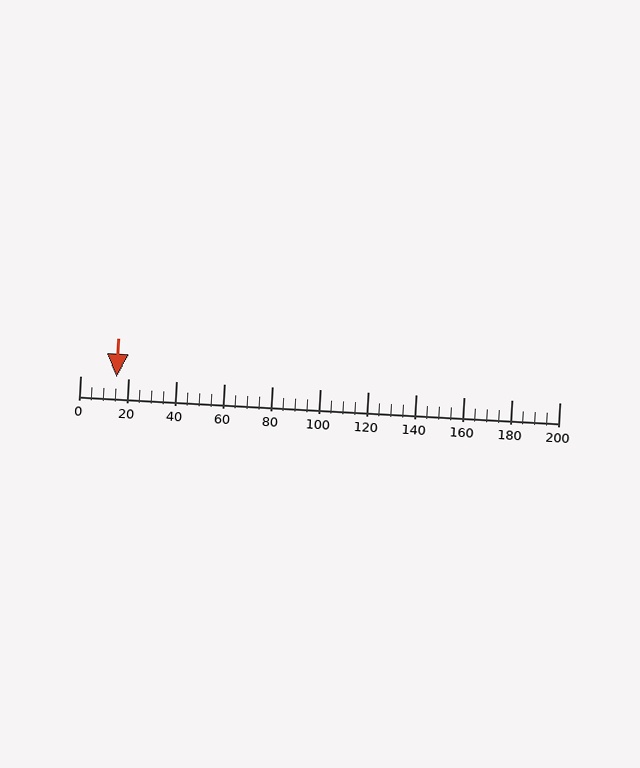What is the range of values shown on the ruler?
The ruler shows values from 0 to 200.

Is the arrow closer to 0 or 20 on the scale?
The arrow is closer to 20.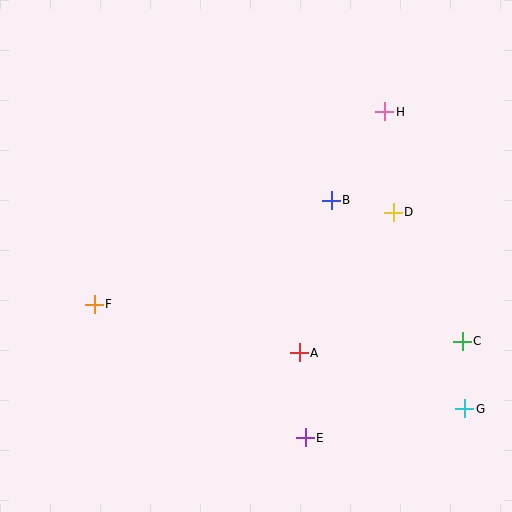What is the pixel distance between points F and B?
The distance between F and B is 259 pixels.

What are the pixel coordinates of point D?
Point D is at (393, 212).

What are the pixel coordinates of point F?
Point F is at (94, 304).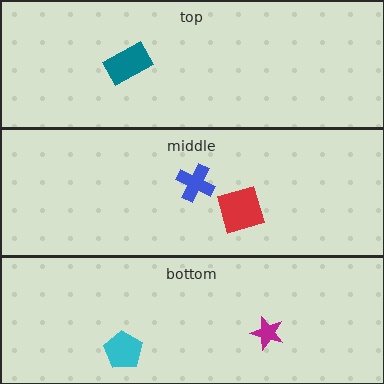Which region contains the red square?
The middle region.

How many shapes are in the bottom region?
2.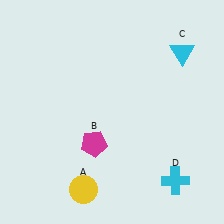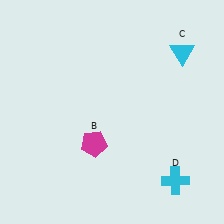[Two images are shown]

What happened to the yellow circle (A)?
The yellow circle (A) was removed in Image 2. It was in the bottom-left area of Image 1.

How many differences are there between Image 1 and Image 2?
There is 1 difference between the two images.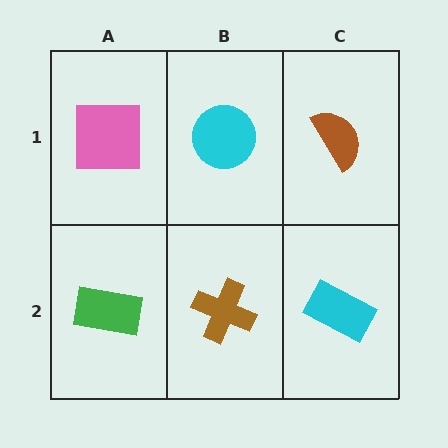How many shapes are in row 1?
3 shapes.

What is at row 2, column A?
A green rectangle.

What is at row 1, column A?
A pink square.